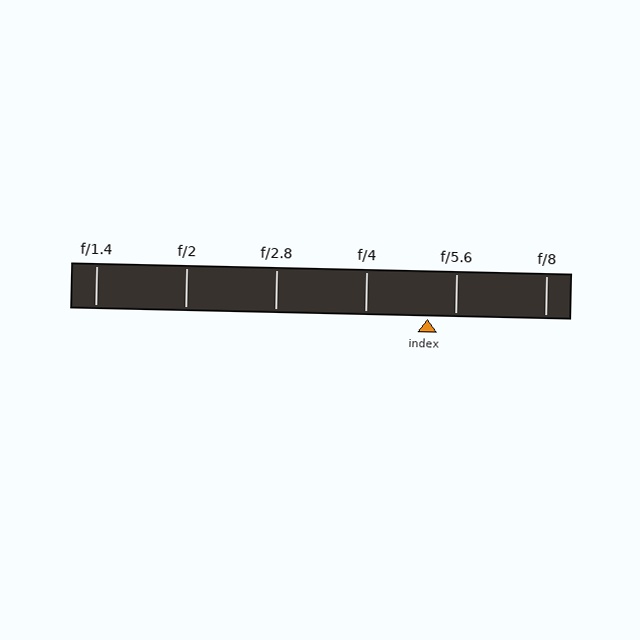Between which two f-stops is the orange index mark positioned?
The index mark is between f/4 and f/5.6.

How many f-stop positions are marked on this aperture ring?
There are 6 f-stop positions marked.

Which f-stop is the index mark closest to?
The index mark is closest to f/5.6.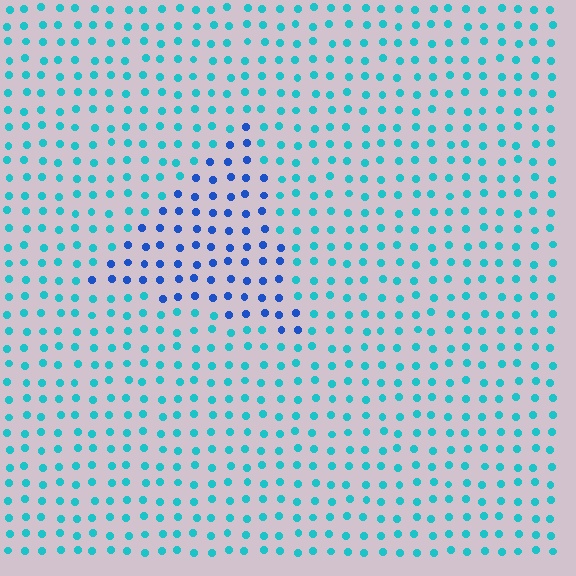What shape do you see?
I see a triangle.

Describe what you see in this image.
The image is filled with small cyan elements in a uniform arrangement. A triangle-shaped region is visible where the elements are tinted to a slightly different hue, forming a subtle color boundary.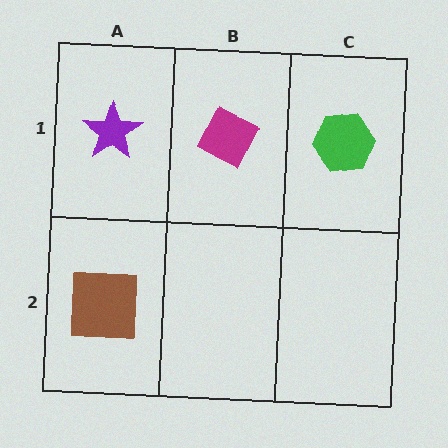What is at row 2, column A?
A brown square.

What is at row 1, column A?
A purple star.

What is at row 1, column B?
A magenta diamond.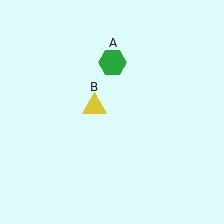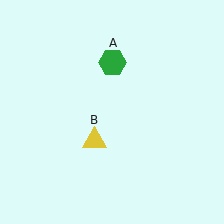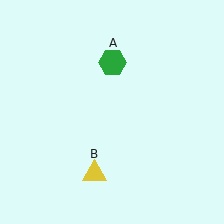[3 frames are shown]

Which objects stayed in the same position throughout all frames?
Green hexagon (object A) remained stationary.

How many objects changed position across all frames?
1 object changed position: yellow triangle (object B).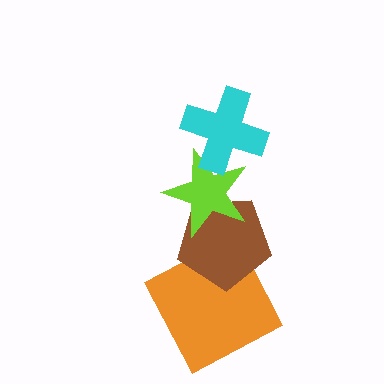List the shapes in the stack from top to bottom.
From top to bottom: the cyan cross, the lime star, the brown pentagon, the orange square.